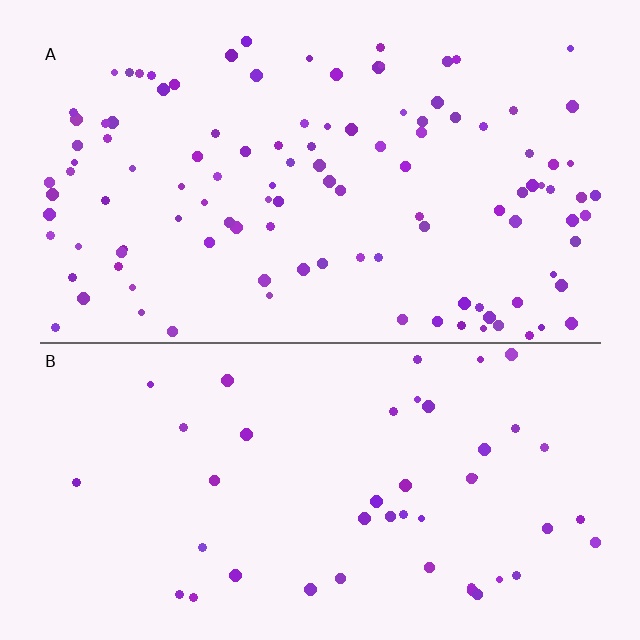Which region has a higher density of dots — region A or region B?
A (the top).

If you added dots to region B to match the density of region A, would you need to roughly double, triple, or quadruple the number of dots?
Approximately double.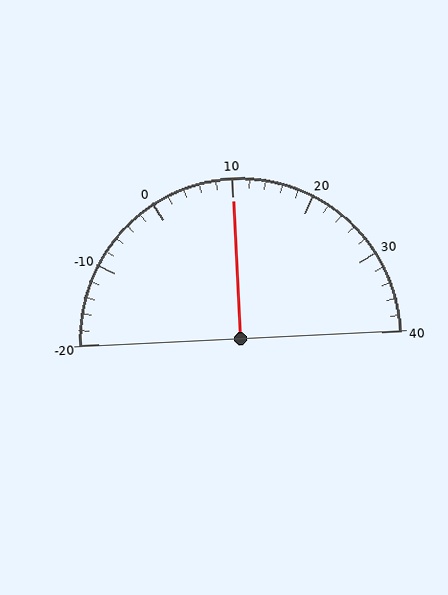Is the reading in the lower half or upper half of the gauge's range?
The reading is in the upper half of the range (-20 to 40).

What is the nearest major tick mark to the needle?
The nearest major tick mark is 10.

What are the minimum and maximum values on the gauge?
The gauge ranges from -20 to 40.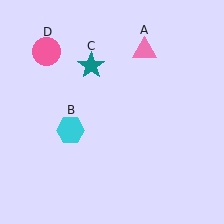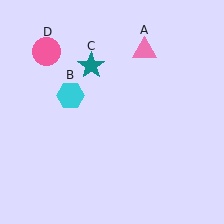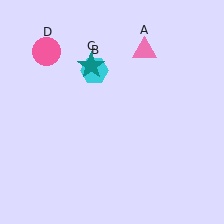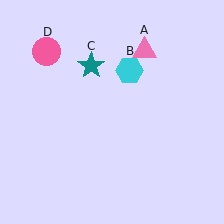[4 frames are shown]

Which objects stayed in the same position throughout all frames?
Pink triangle (object A) and teal star (object C) and pink circle (object D) remained stationary.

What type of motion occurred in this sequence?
The cyan hexagon (object B) rotated clockwise around the center of the scene.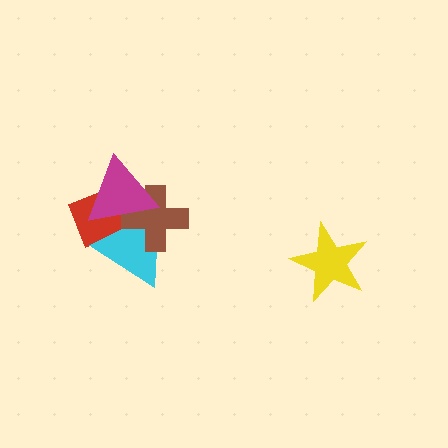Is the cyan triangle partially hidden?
Yes, it is partially covered by another shape.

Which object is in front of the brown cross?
The magenta triangle is in front of the brown cross.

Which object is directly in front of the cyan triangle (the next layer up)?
The brown cross is directly in front of the cyan triangle.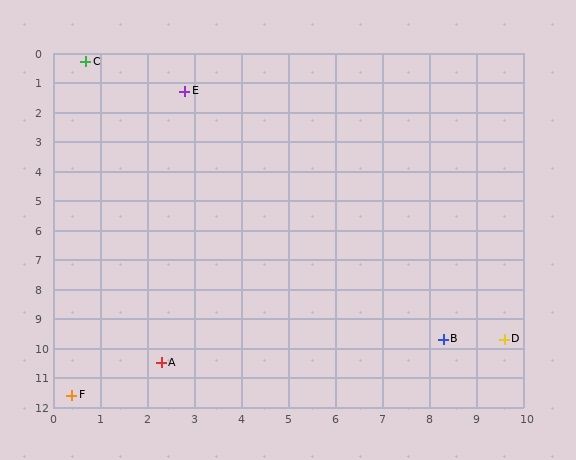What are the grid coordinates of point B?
Point B is at approximately (8.3, 9.7).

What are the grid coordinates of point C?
Point C is at approximately (0.7, 0.3).